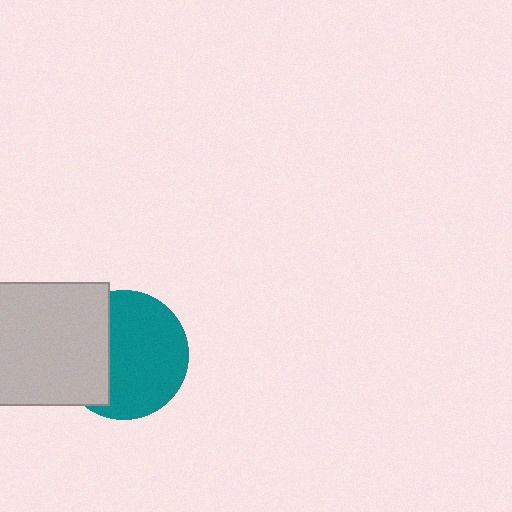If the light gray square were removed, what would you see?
You would see the complete teal circle.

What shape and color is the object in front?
The object in front is a light gray square.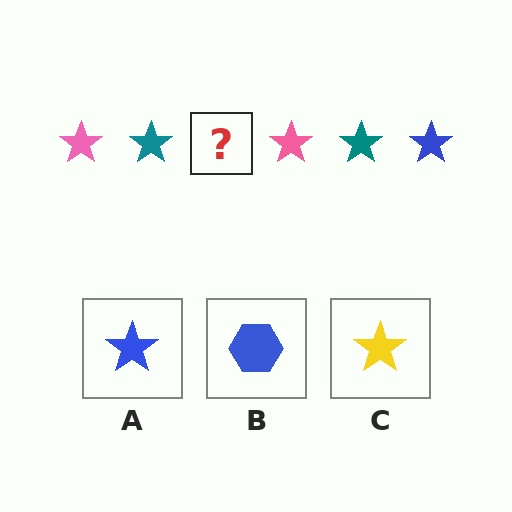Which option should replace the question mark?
Option A.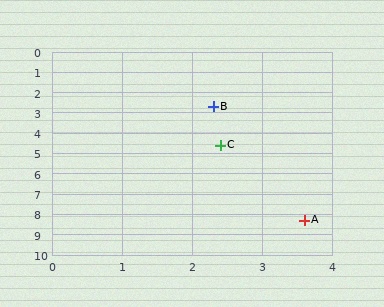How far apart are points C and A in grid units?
Points C and A are about 3.9 grid units apart.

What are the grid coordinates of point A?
Point A is at approximately (3.6, 8.3).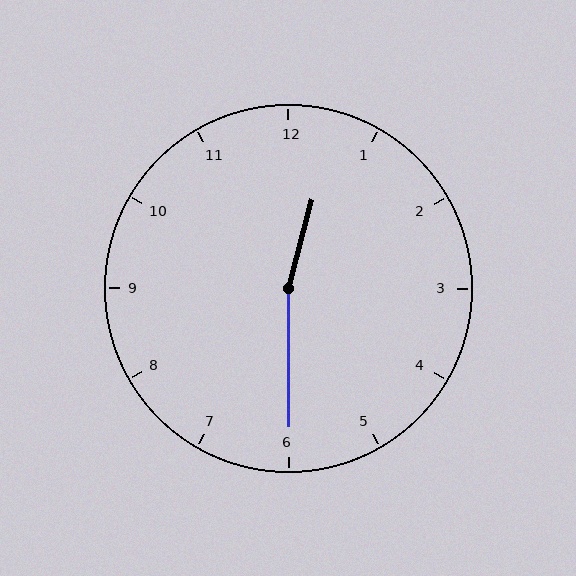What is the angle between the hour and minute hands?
Approximately 165 degrees.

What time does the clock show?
12:30.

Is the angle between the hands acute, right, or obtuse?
It is obtuse.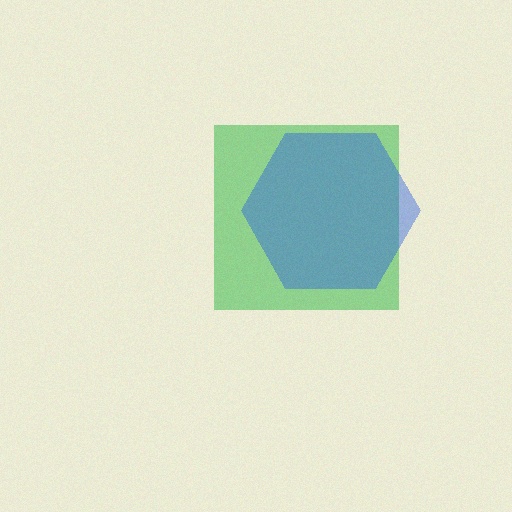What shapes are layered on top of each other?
The layered shapes are: a green square, a blue hexagon.